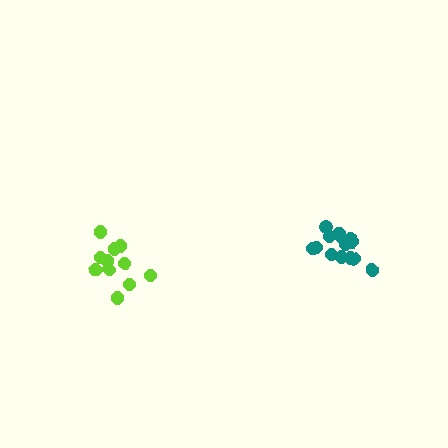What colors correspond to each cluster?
The clusters are colored: lime, teal.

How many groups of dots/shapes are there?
There are 2 groups.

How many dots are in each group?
Group 1: 11 dots, Group 2: 14 dots (25 total).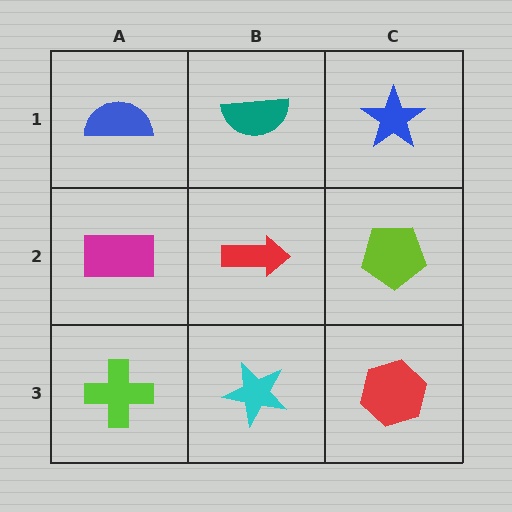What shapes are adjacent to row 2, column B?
A teal semicircle (row 1, column B), a cyan star (row 3, column B), a magenta rectangle (row 2, column A), a lime pentagon (row 2, column C).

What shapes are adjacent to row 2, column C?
A blue star (row 1, column C), a red hexagon (row 3, column C), a red arrow (row 2, column B).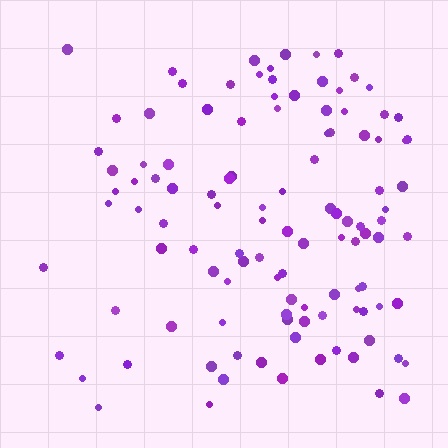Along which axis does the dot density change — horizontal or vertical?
Horizontal.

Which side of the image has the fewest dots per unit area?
The left.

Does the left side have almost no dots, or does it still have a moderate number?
Still a moderate number, just noticeably fewer than the right.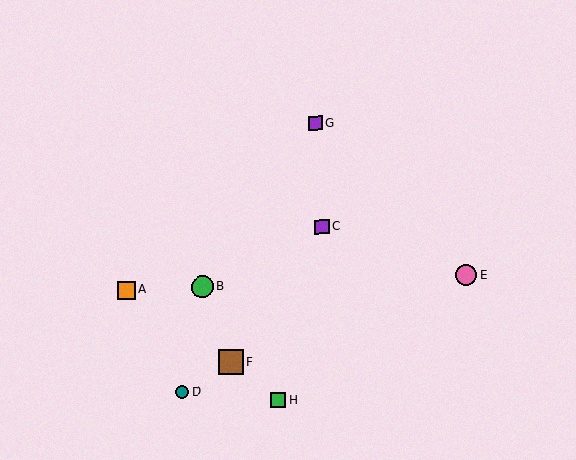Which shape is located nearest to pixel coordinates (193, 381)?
The teal circle (labeled D) at (182, 392) is nearest to that location.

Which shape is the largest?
The brown square (labeled F) is the largest.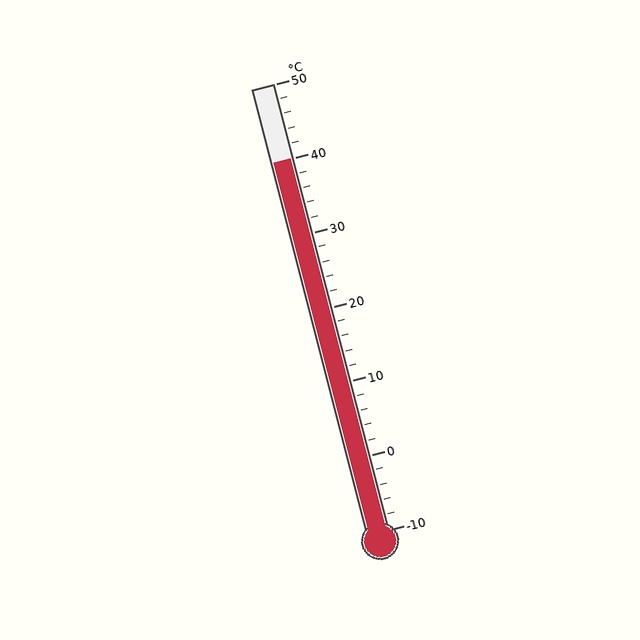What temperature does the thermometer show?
The thermometer shows approximately 40°C.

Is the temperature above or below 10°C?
The temperature is above 10°C.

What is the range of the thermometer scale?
The thermometer scale ranges from -10°C to 50°C.